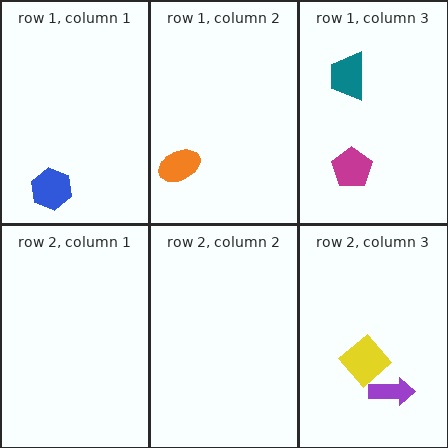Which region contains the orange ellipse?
The row 1, column 2 region.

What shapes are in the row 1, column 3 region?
The magenta pentagon, the teal trapezoid.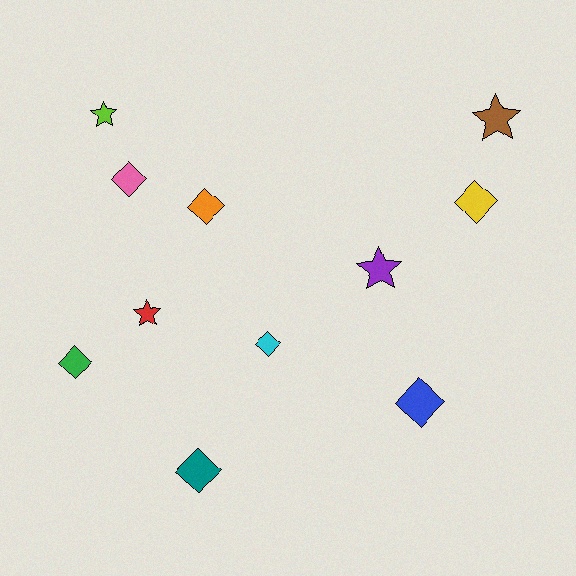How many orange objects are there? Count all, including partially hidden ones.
There is 1 orange object.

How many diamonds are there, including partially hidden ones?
There are 7 diamonds.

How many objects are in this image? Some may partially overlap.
There are 11 objects.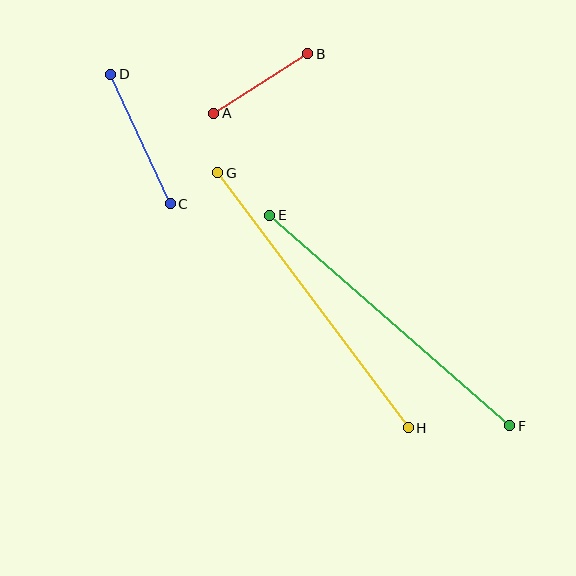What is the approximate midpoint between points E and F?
The midpoint is at approximately (390, 321) pixels.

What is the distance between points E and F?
The distance is approximately 319 pixels.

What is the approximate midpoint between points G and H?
The midpoint is at approximately (313, 300) pixels.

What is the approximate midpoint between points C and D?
The midpoint is at approximately (140, 139) pixels.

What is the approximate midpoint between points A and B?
The midpoint is at approximately (261, 84) pixels.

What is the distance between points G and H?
The distance is approximately 318 pixels.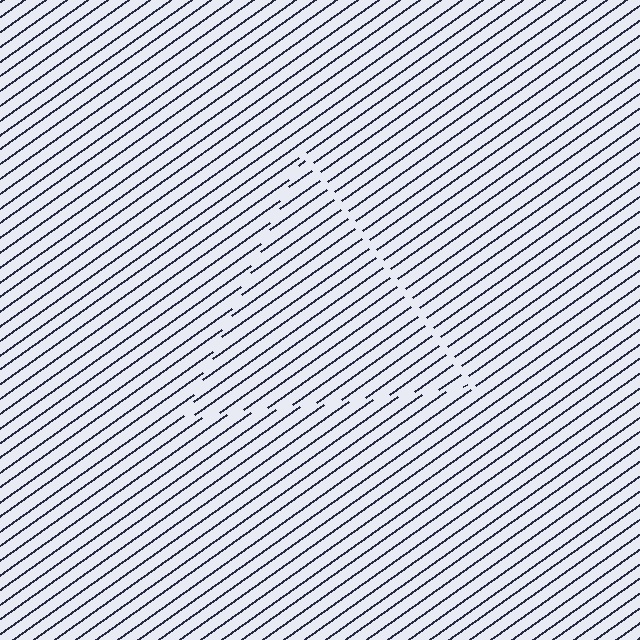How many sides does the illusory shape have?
3 sides — the line-ends trace a triangle.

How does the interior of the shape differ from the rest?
The interior of the shape contains the same grating, shifted by half a period — the contour is defined by the phase discontinuity where line-ends from the inner and outer gratings abut.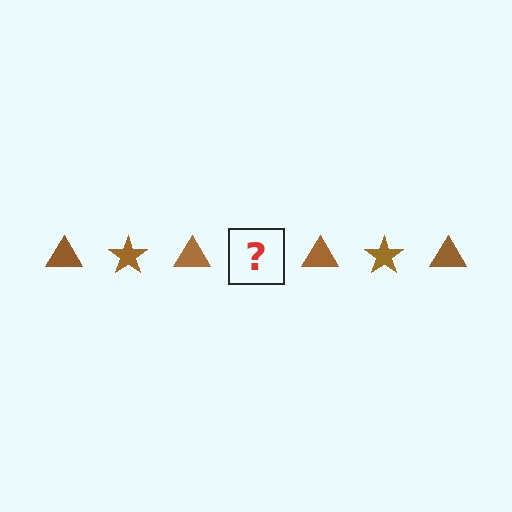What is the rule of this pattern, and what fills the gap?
The rule is that the pattern cycles through triangle, star shapes in brown. The gap should be filled with a brown star.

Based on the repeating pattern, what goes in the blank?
The blank should be a brown star.